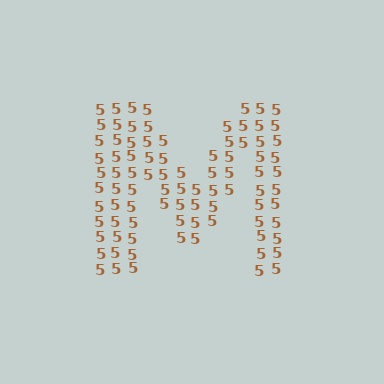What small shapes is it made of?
It is made of small digit 5's.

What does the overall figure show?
The overall figure shows the letter M.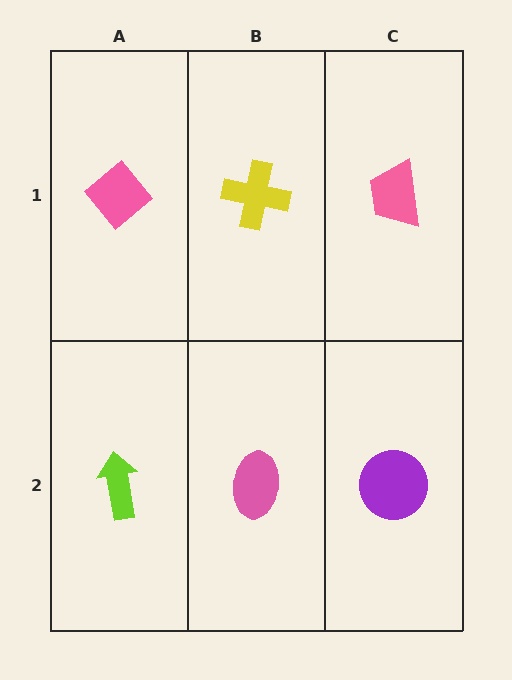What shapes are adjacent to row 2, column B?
A yellow cross (row 1, column B), a lime arrow (row 2, column A), a purple circle (row 2, column C).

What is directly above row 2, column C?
A pink trapezoid.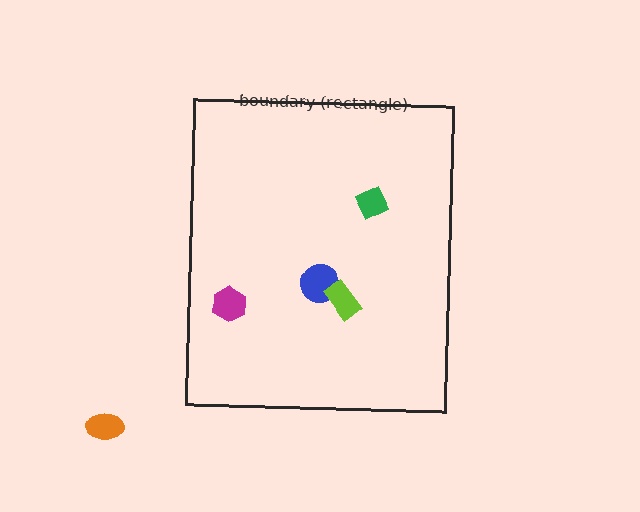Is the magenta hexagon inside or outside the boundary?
Inside.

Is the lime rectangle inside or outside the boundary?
Inside.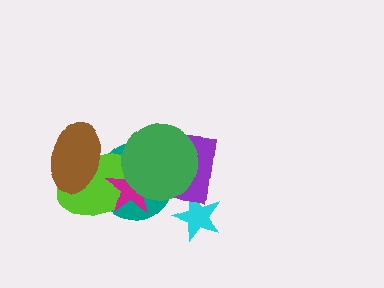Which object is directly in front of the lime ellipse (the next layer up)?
The brown ellipse is directly in front of the lime ellipse.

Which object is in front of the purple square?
The green circle is in front of the purple square.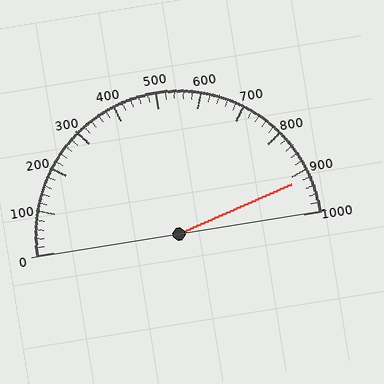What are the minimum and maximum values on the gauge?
The gauge ranges from 0 to 1000.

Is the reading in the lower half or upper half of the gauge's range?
The reading is in the upper half of the range (0 to 1000).